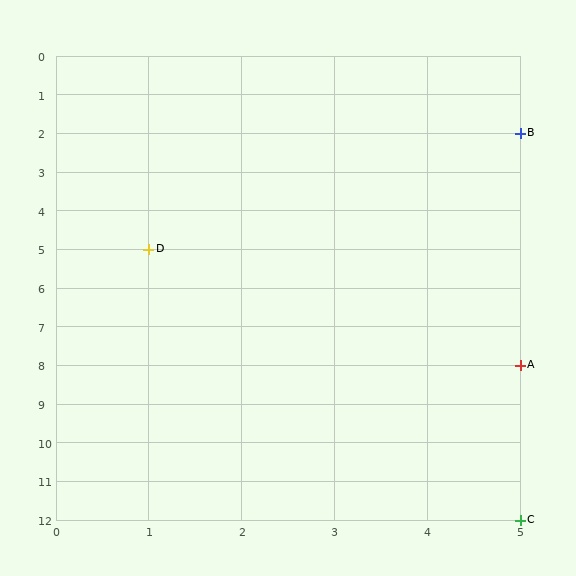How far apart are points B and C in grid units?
Points B and C are 10 rows apart.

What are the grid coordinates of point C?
Point C is at grid coordinates (5, 12).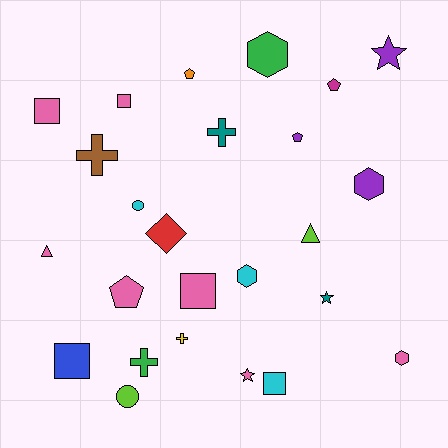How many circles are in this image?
There are 2 circles.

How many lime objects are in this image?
There are 2 lime objects.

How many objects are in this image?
There are 25 objects.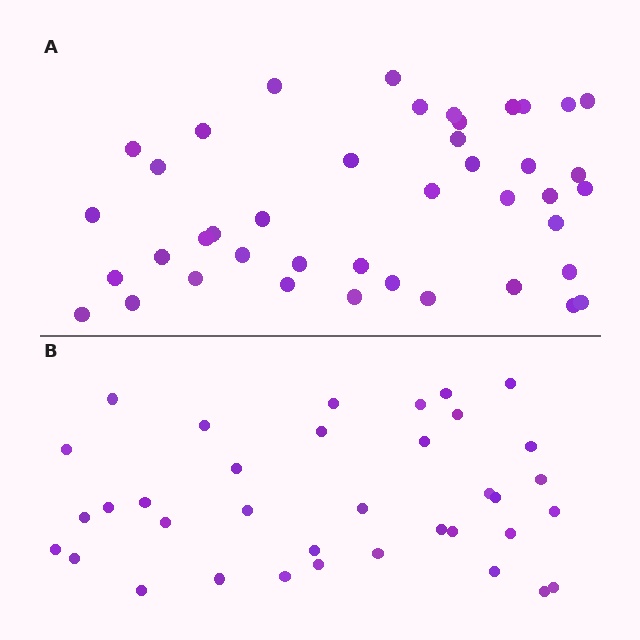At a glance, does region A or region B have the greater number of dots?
Region A (the top region) has more dots.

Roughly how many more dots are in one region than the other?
Region A has about 6 more dots than region B.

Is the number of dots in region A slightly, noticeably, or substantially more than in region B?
Region A has only slightly more — the two regions are fairly close. The ratio is roughly 1.2 to 1.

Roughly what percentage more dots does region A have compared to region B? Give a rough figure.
About 15% more.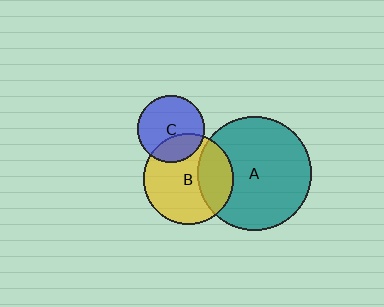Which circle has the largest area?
Circle A (teal).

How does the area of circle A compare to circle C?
Approximately 2.9 times.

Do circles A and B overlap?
Yes.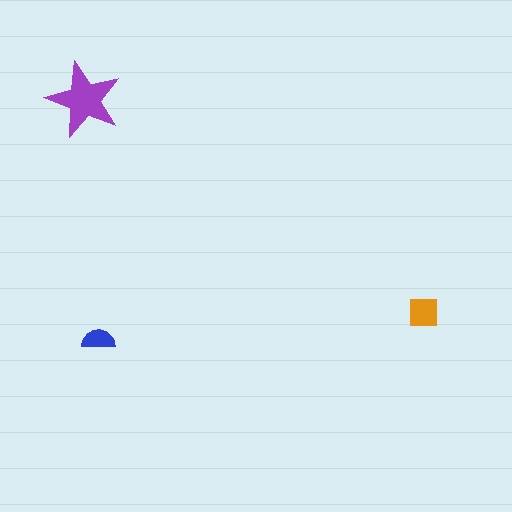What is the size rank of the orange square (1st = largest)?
2nd.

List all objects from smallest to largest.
The blue semicircle, the orange square, the purple star.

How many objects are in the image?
There are 3 objects in the image.